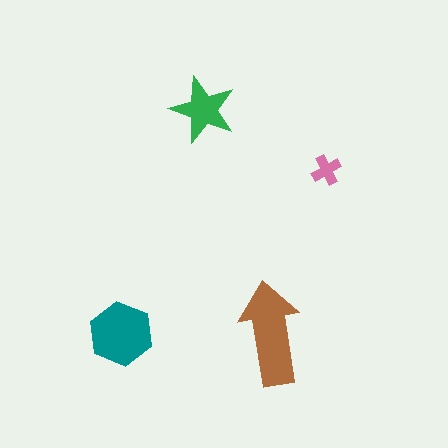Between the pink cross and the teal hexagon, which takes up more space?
The teal hexagon.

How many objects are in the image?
There are 4 objects in the image.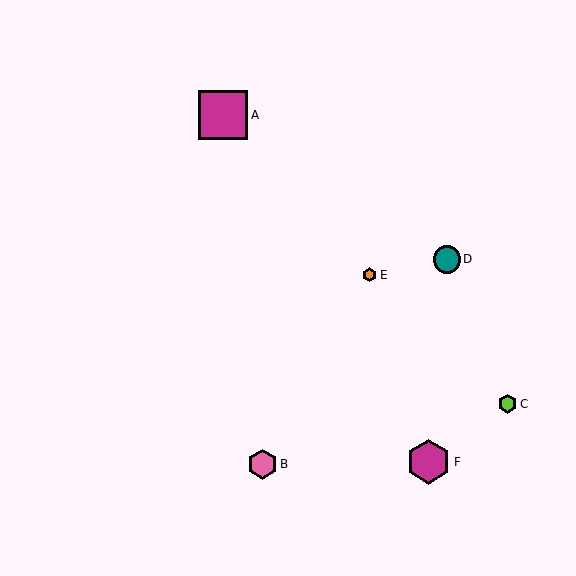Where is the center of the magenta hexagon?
The center of the magenta hexagon is at (429, 462).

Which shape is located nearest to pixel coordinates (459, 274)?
The teal circle (labeled D) at (447, 259) is nearest to that location.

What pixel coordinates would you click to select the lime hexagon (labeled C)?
Click at (507, 404) to select the lime hexagon C.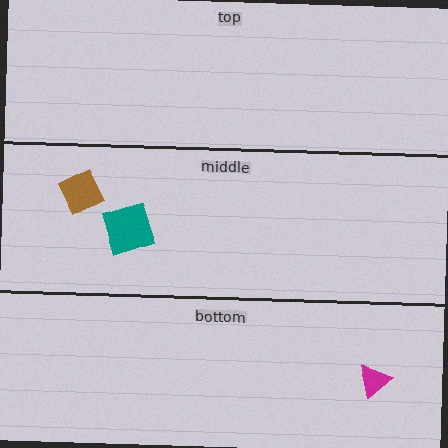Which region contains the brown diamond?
The middle region.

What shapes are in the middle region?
The teal square, the brown diamond.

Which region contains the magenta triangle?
The bottom region.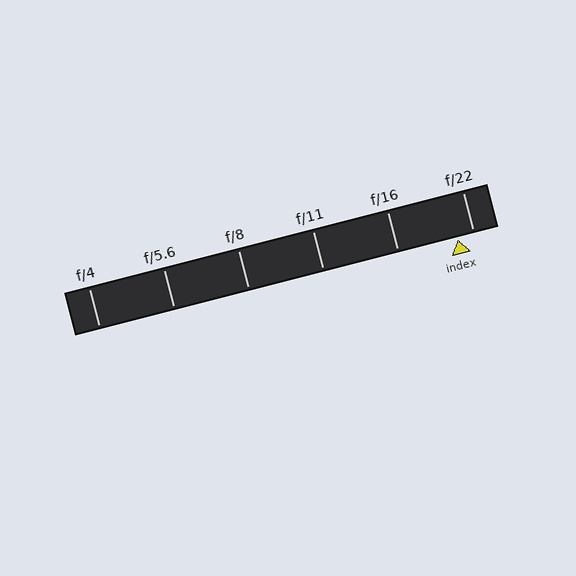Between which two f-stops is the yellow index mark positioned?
The index mark is between f/16 and f/22.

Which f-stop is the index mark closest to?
The index mark is closest to f/22.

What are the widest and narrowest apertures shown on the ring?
The widest aperture shown is f/4 and the narrowest is f/22.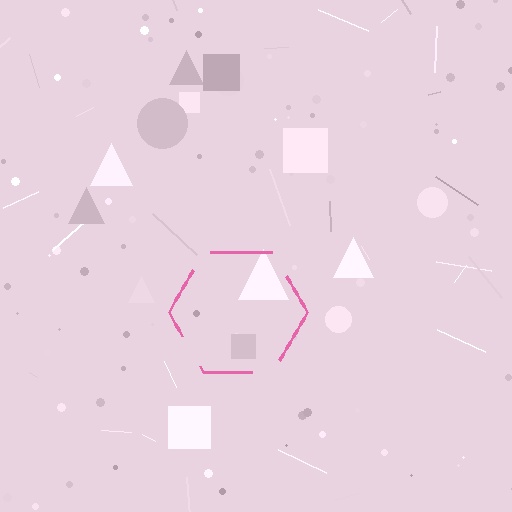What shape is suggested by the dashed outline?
The dashed outline suggests a hexagon.